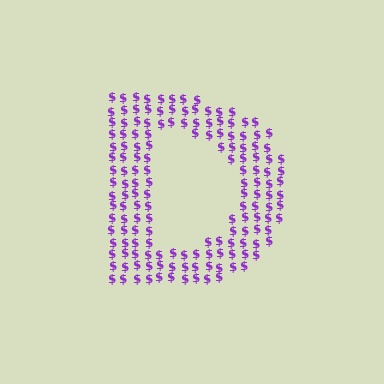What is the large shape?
The large shape is the letter D.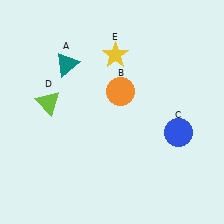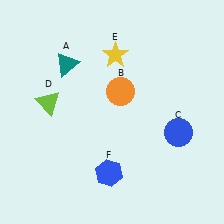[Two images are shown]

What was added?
A blue hexagon (F) was added in Image 2.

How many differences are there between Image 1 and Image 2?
There is 1 difference between the two images.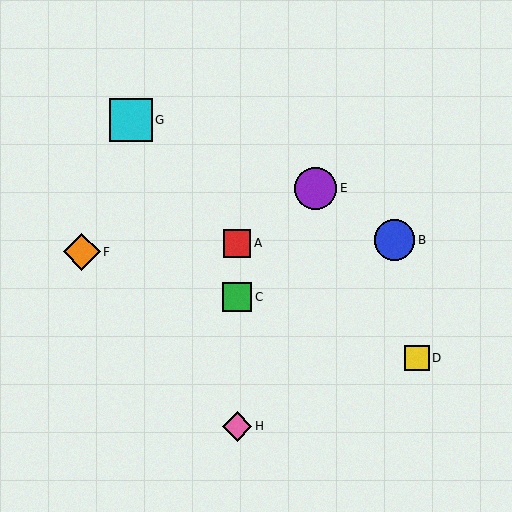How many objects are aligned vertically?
3 objects (A, C, H) are aligned vertically.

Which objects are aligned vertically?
Objects A, C, H are aligned vertically.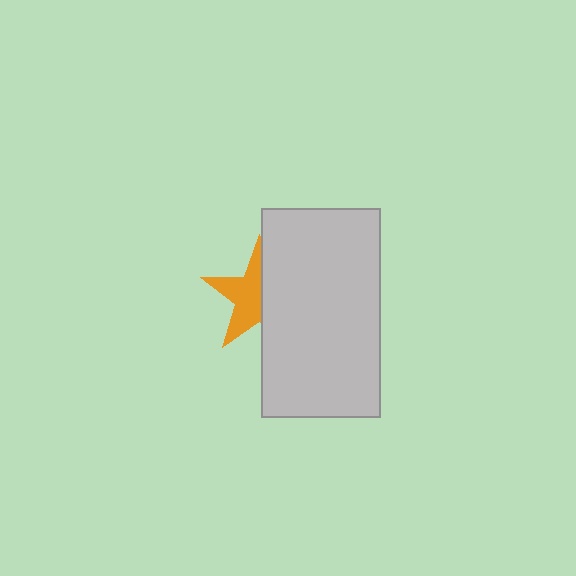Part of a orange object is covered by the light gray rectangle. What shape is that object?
It is a star.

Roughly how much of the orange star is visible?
About half of it is visible (roughly 54%).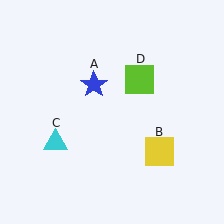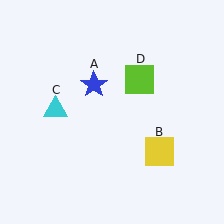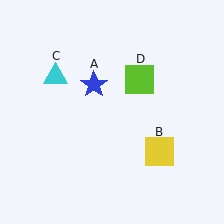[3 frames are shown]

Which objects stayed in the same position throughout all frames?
Blue star (object A) and yellow square (object B) and lime square (object D) remained stationary.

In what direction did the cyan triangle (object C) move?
The cyan triangle (object C) moved up.